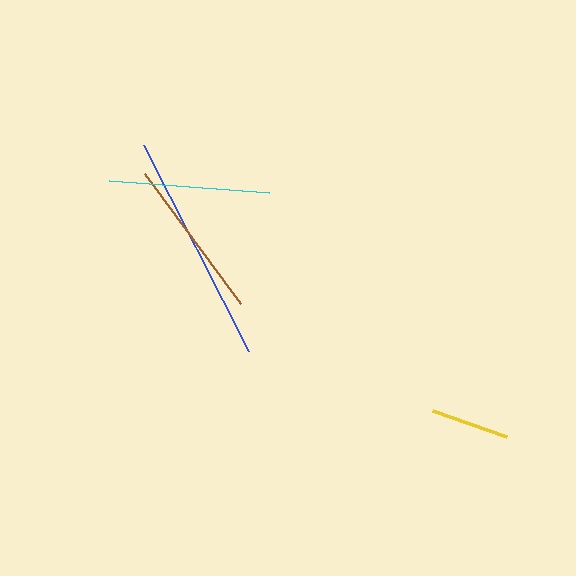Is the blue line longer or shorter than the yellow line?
The blue line is longer than the yellow line.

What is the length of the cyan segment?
The cyan segment is approximately 160 pixels long.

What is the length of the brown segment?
The brown segment is approximately 162 pixels long.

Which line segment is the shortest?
The yellow line is the shortest at approximately 78 pixels.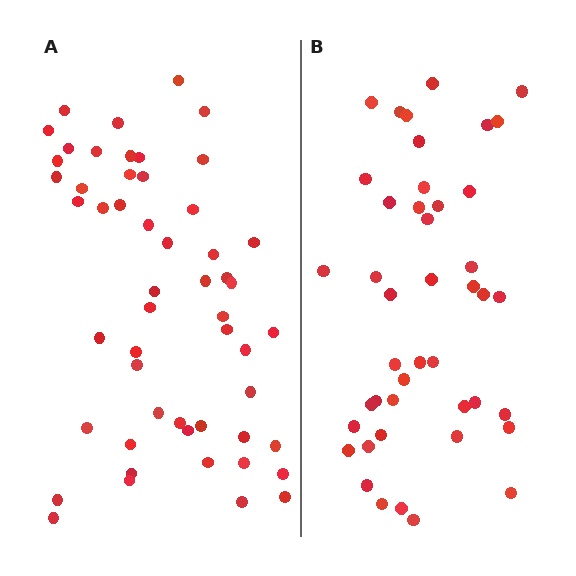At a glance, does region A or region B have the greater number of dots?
Region A (the left region) has more dots.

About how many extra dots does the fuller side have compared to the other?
Region A has roughly 8 or so more dots than region B.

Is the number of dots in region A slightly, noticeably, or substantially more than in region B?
Region A has only slightly more — the two regions are fairly close. The ratio is roughly 1.2 to 1.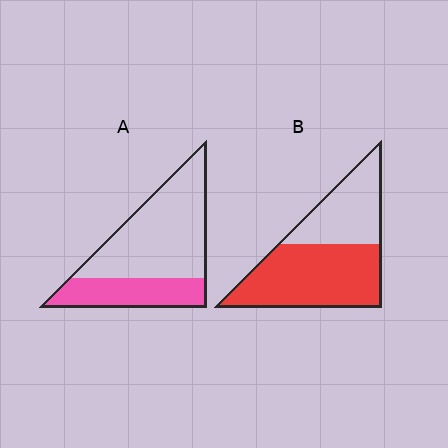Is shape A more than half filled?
No.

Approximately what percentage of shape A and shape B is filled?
A is approximately 30% and B is approximately 60%.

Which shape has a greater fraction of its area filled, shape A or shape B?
Shape B.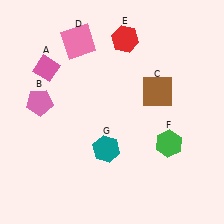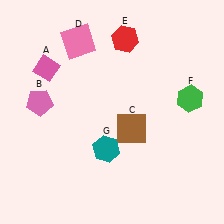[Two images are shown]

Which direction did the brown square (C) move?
The brown square (C) moved down.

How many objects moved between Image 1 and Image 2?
2 objects moved between the two images.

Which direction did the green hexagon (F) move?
The green hexagon (F) moved up.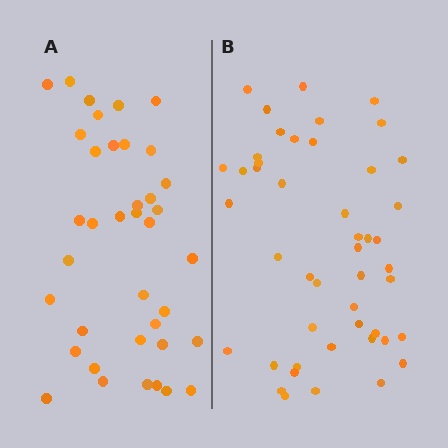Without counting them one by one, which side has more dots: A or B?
Region B (the right region) has more dots.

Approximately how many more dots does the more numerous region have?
Region B has roughly 8 or so more dots than region A.